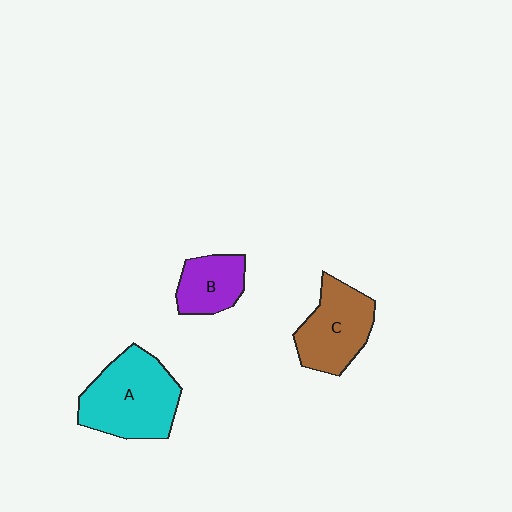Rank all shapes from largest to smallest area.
From largest to smallest: A (cyan), C (brown), B (purple).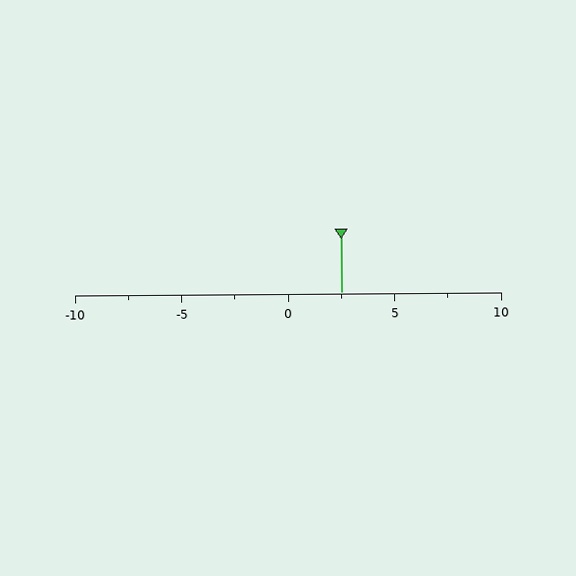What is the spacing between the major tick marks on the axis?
The major ticks are spaced 5 apart.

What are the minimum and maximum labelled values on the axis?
The axis runs from -10 to 10.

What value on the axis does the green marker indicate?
The marker indicates approximately 2.5.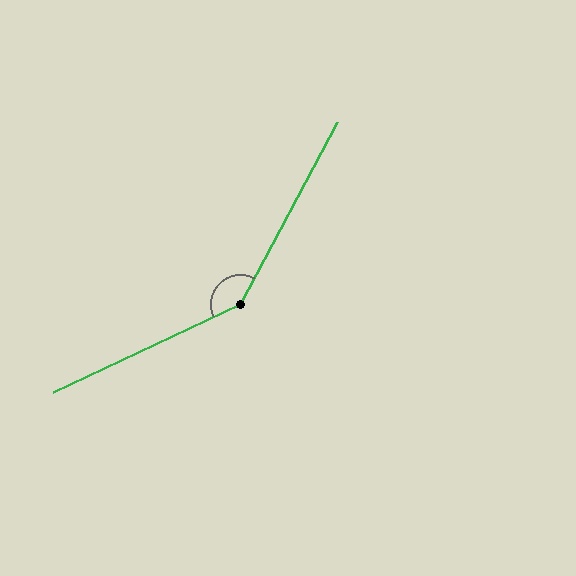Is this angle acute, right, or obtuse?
It is obtuse.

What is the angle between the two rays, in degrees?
Approximately 143 degrees.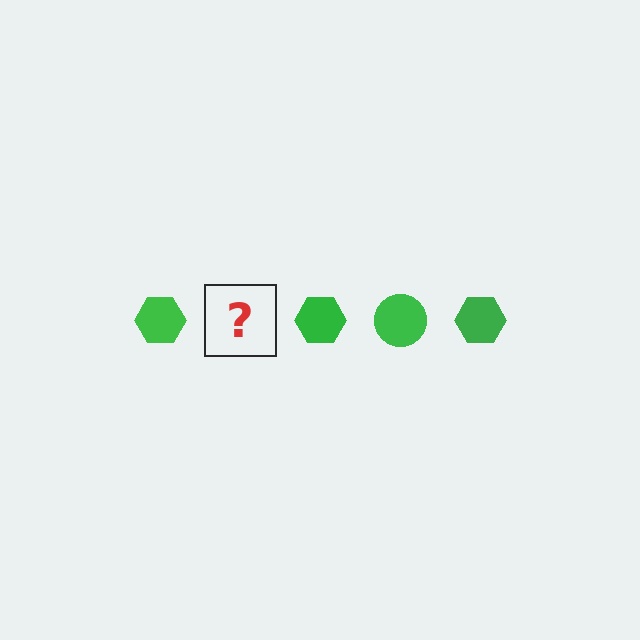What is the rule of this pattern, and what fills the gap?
The rule is that the pattern cycles through hexagon, circle shapes in green. The gap should be filled with a green circle.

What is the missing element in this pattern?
The missing element is a green circle.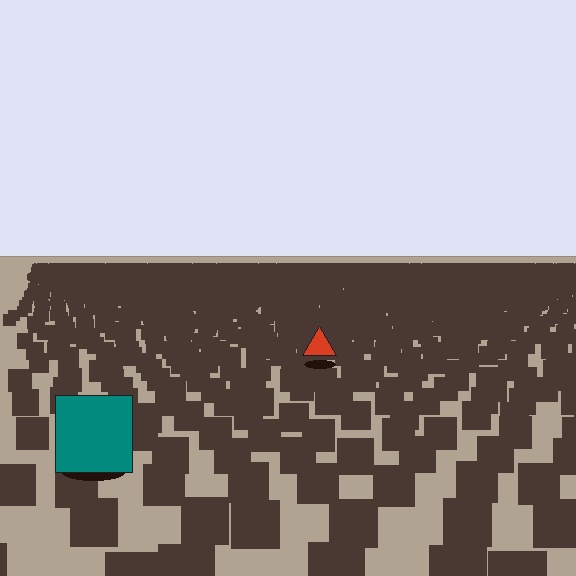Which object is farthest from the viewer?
The red triangle is farthest from the viewer. It appears smaller and the ground texture around it is denser.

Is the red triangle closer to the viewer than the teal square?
No. The teal square is closer — you can tell from the texture gradient: the ground texture is coarser near it.